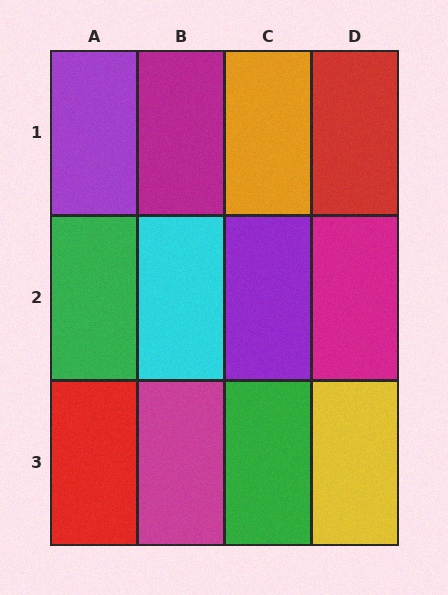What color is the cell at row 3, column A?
Red.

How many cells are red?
2 cells are red.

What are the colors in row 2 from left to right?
Green, cyan, purple, magenta.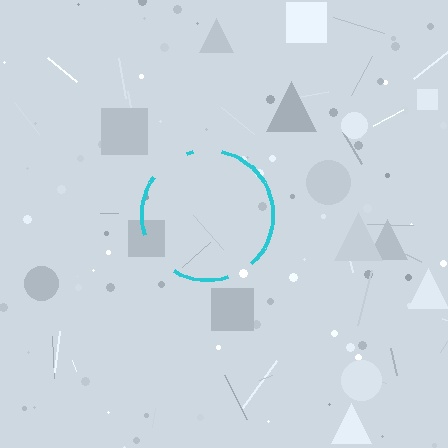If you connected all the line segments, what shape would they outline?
They would outline a circle.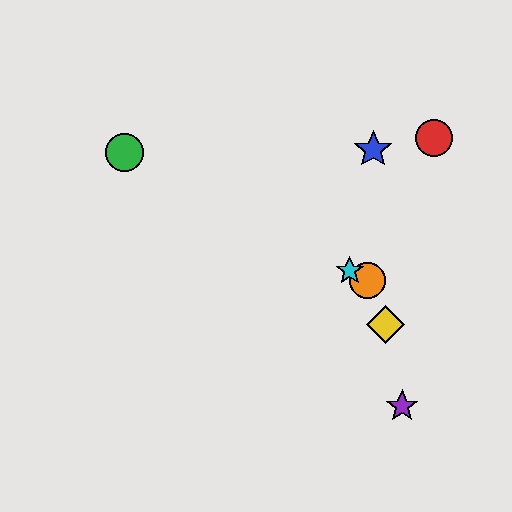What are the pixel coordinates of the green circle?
The green circle is at (124, 153).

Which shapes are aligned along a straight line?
The green circle, the orange circle, the cyan star are aligned along a straight line.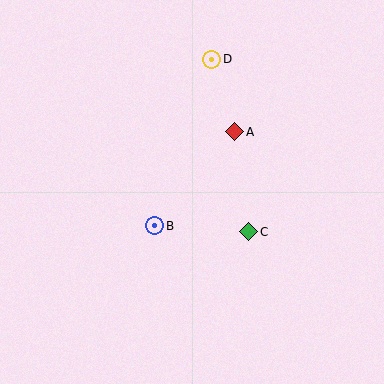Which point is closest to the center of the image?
Point B at (155, 226) is closest to the center.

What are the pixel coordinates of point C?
Point C is at (249, 232).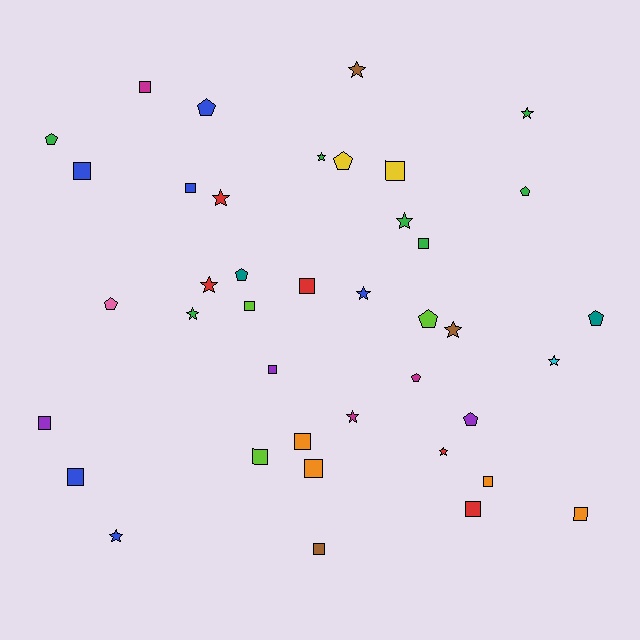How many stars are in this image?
There are 13 stars.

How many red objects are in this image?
There are 5 red objects.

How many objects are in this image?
There are 40 objects.